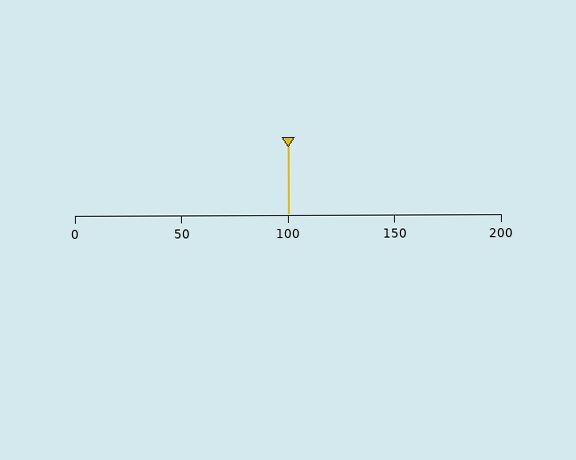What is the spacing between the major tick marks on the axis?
The major ticks are spaced 50 apart.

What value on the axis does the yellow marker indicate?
The marker indicates approximately 100.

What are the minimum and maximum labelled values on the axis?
The axis runs from 0 to 200.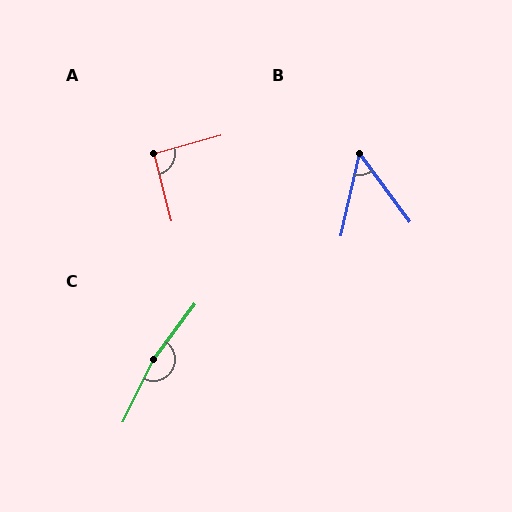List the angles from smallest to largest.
B (49°), A (90°), C (169°).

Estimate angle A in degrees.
Approximately 90 degrees.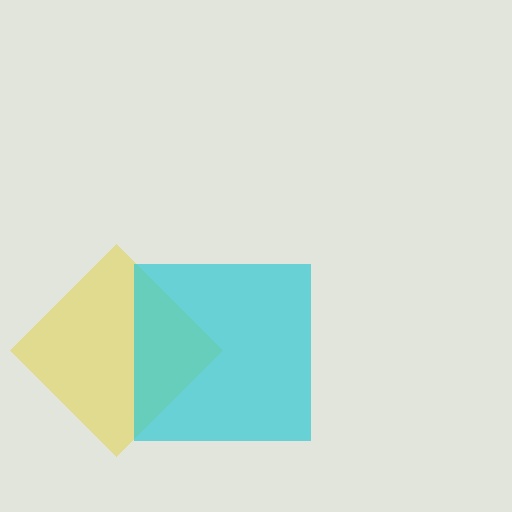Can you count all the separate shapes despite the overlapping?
Yes, there are 2 separate shapes.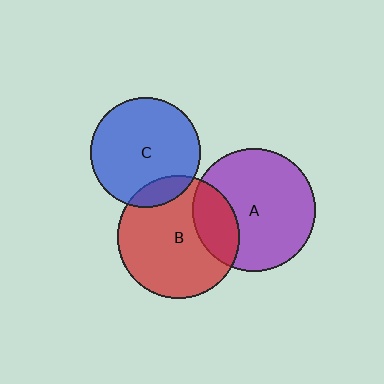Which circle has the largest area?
Circle A (purple).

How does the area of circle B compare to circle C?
Approximately 1.2 times.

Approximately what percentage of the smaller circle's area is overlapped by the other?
Approximately 25%.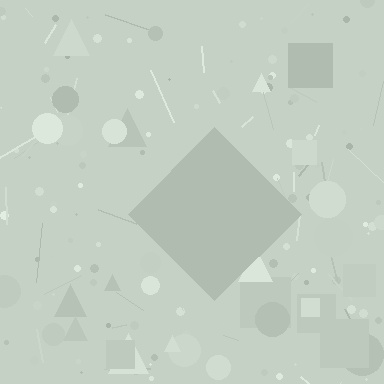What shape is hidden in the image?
A diamond is hidden in the image.